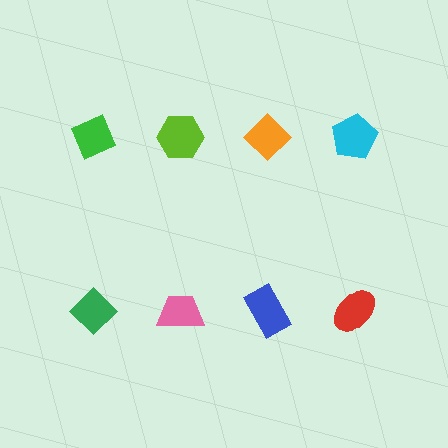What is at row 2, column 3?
A blue rectangle.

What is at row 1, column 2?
A lime hexagon.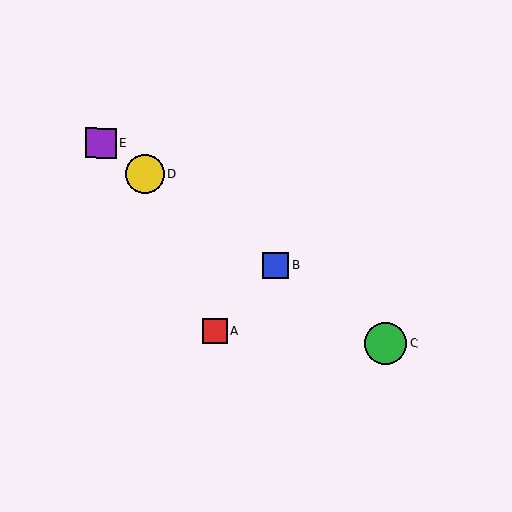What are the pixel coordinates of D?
Object D is at (145, 174).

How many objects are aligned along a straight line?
4 objects (B, C, D, E) are aligned along a straight line.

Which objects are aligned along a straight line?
Objects B, C, D, E are aligned along a straight line.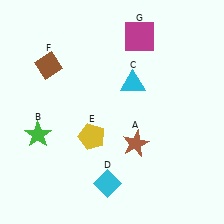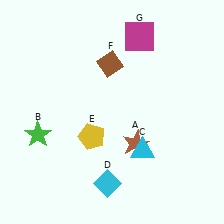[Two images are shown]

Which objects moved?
The objects that moved are: the cyan triangle (C), the brown diamond (F).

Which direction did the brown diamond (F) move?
The brown diamond (F) moved right.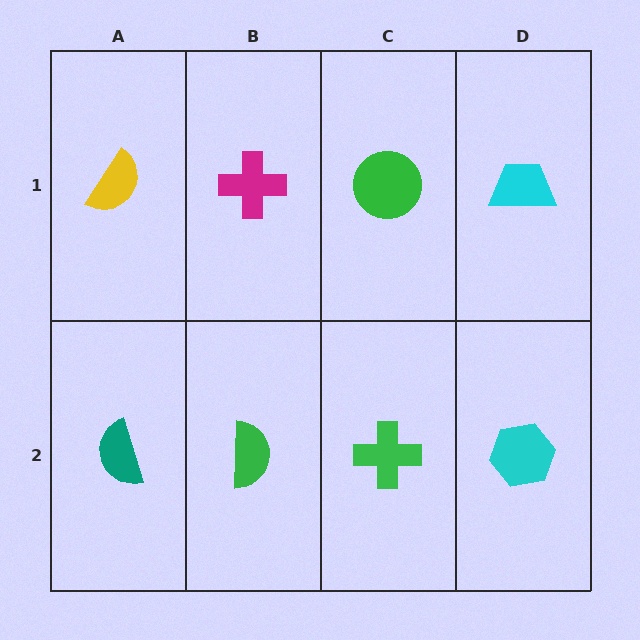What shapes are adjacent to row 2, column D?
A cyan trapezoid (row 1, column D), a green cross (row 2, column C).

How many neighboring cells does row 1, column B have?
3.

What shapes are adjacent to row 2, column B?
A magenta cross (row 1, column B), a teal semicircle (row 2, column A), a green cross (row 2, column C).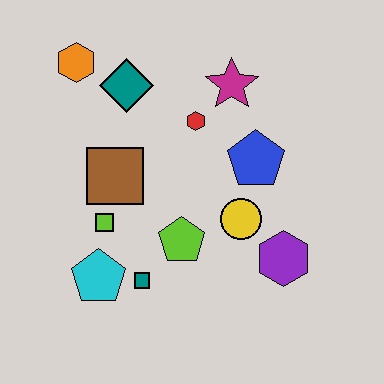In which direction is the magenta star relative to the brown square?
The magenta star is to the right of the brown square.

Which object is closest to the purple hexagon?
The yellow circle is closest to the purple hexagon.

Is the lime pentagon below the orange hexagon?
Yes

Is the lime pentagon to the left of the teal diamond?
No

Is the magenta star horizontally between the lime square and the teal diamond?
No